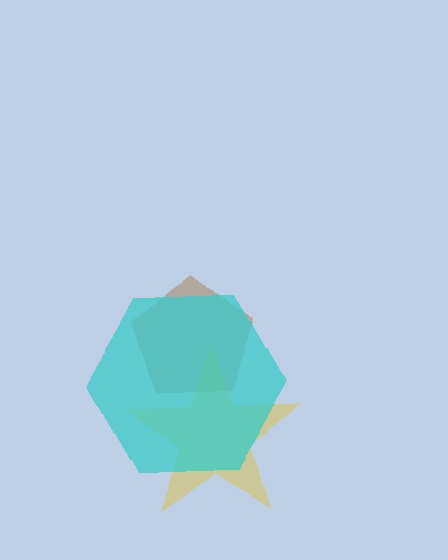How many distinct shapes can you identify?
There are 3 distinct shapes: a brown pentagon, a yellow star, a cyan hexagon.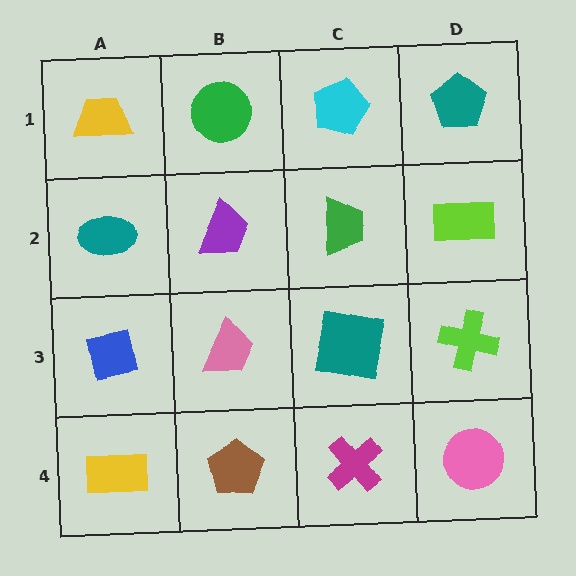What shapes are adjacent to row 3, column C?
A green trapezoid (row 2, column C), a magenta cross (row 4, column C), a pink trapezoid (row 3, column B), a lime cross (row 3, column D).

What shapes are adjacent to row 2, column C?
A cyan pentagon (row 1, column C), a teal square (row 3, column C), a purple trapezoid (row 2, column B), a lime rectangle (row 2, column D).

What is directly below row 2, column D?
A lime cross.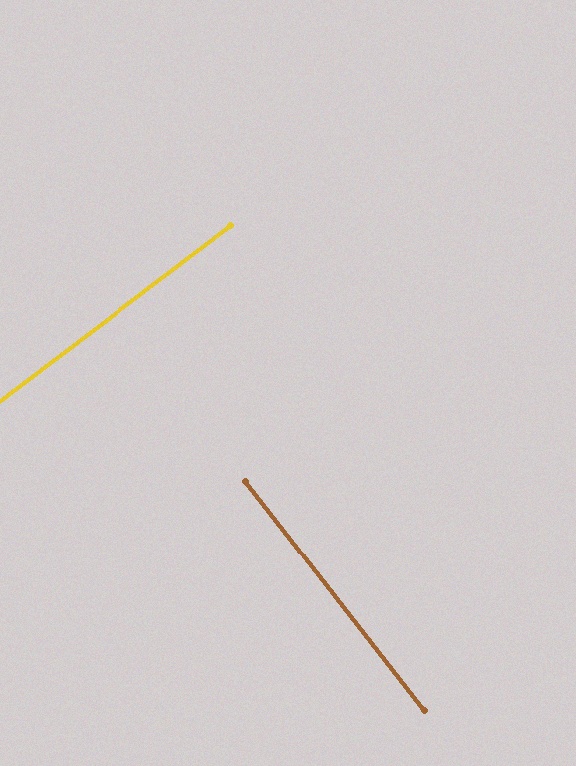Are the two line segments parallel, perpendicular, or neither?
Perpendicular — they meet at approximately 89°.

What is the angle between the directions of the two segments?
Approximately 89 degrees.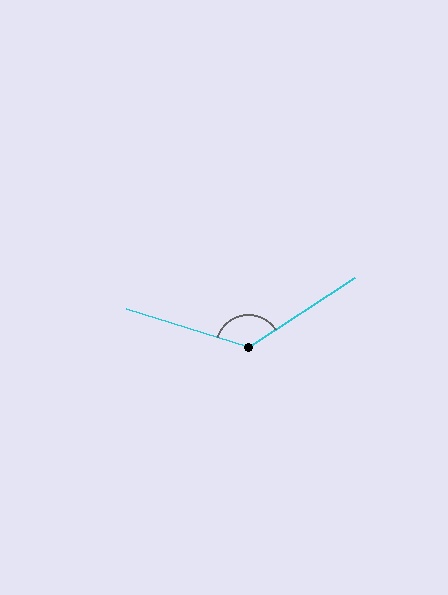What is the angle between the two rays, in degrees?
Approximately 130 degrees.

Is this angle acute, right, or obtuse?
It is obtuse.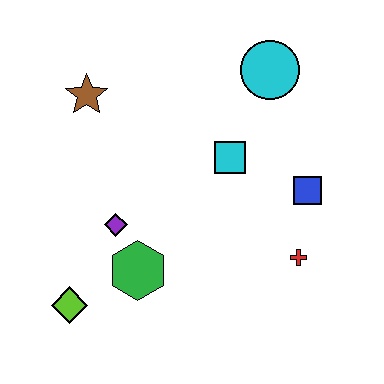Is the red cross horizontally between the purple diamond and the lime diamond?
No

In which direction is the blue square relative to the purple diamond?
The blue square is to the right of the purple diamond.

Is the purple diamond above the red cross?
Yes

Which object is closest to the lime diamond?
The green hexagon is closest to the lime diamond.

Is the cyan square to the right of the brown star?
Yes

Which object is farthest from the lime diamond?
The cyan circle is farthest from the lime diamond.